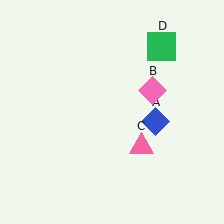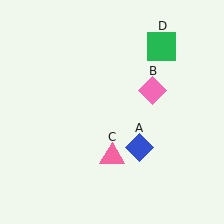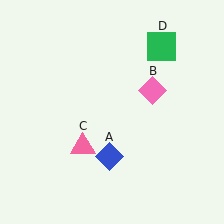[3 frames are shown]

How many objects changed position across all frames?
2 objects changed position: blue diamond (object A), pink triangle (object C).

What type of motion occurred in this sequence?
The blue diamond (object A), pink triangle (object C) rotated clockwise around the center of the scene.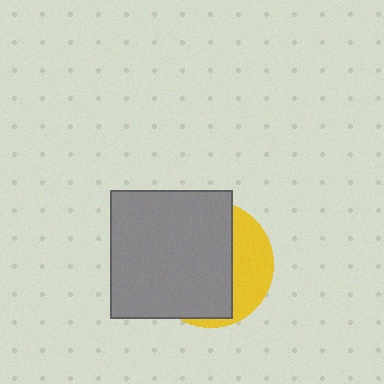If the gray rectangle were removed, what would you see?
You would see the complete yellow circle.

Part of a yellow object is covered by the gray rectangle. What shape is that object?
It is a circle.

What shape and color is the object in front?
The object in front is a gray rectangle.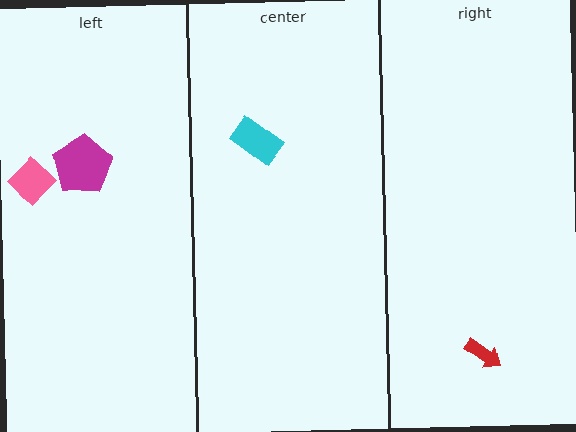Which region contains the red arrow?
The right region.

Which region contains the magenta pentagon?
The left region.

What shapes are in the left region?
The pink diamond, the magenta pentagon.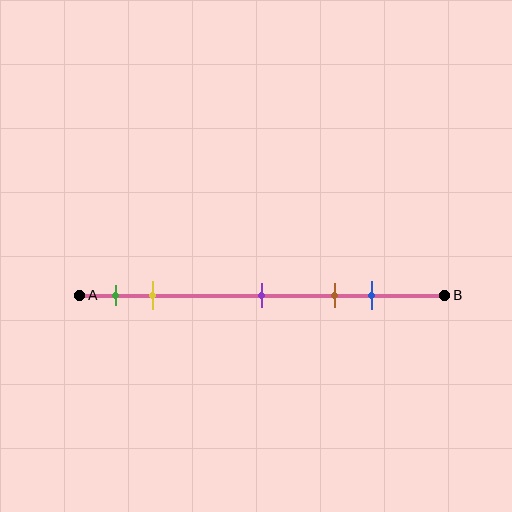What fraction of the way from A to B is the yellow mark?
The yellow mark is approximately 20% (0.2) of the way from A to B.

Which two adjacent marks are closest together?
The green and yellow marks are the closest adjacent pair.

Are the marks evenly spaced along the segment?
No, the marks are not evenly spaced.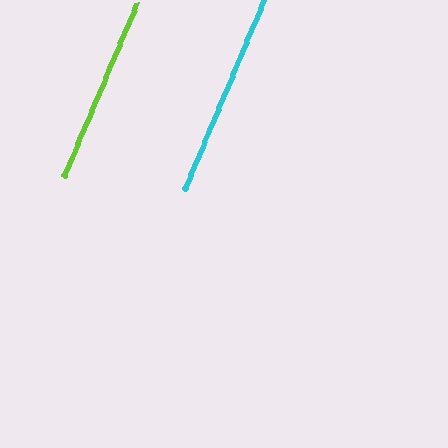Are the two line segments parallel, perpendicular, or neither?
Parallel — their directions differ by only 0.4°.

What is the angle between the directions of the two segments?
Approximately 0 degrees.